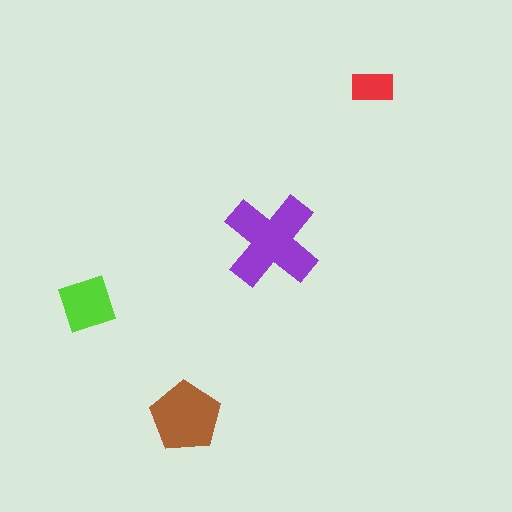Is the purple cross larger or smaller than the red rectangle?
Larger.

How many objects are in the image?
There are 4 objects in the image.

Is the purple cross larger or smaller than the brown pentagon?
Larger.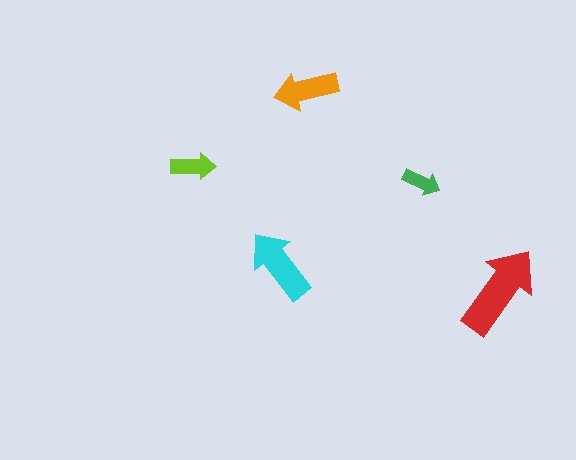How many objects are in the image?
There are 5 objects in the image.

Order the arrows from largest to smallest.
the red one, the cyan one, the orange one, the lime one, the green one.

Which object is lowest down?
The red arrow is bottommost.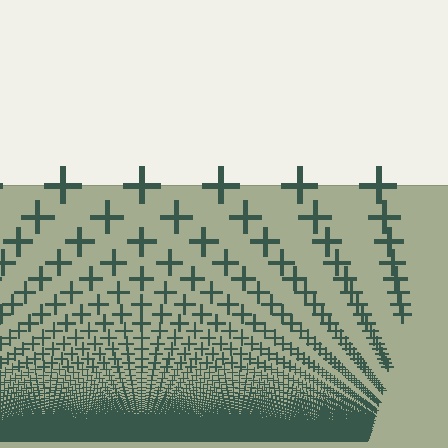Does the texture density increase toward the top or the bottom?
Density increases toward the bottom.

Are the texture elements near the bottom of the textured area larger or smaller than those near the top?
Smaller. The gradient is inverted — elements near the bottom are smaller and denser.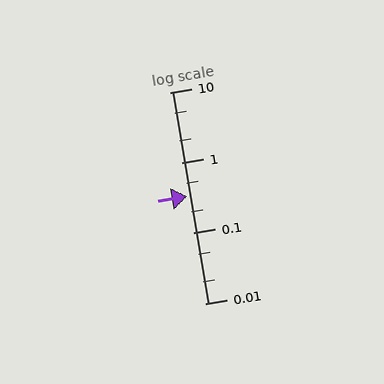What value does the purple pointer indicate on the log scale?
The pointer indicates approximately 0.33.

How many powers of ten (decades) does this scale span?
The scale spans 3 decades, from 0.01 to 10.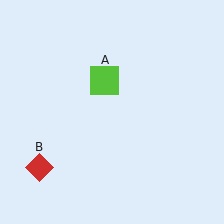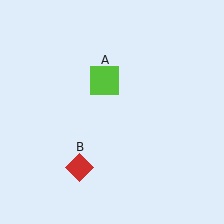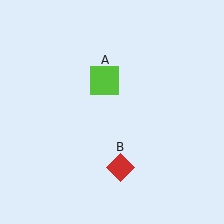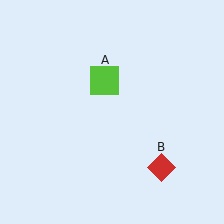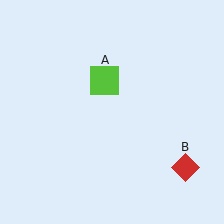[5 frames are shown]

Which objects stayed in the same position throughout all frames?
Lime square (object A) remained stationary.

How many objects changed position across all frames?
1 object changed position: red diamond (object B).